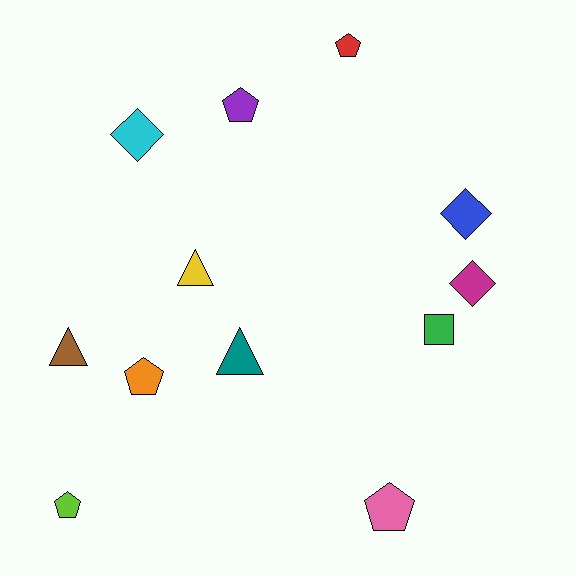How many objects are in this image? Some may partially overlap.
There are 12 objects.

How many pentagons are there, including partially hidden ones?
There are 5 pentagons.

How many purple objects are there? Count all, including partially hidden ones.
There is 1 purple object.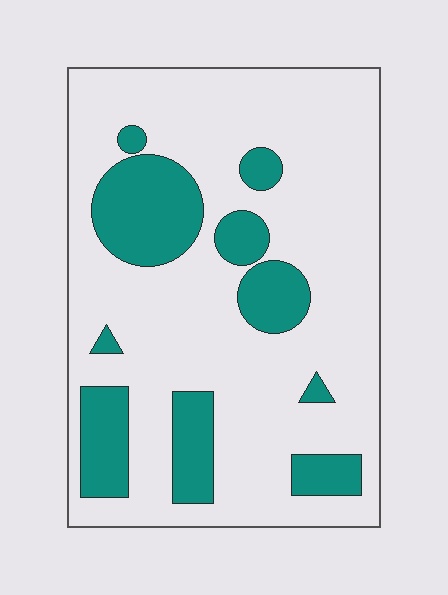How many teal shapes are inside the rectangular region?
10.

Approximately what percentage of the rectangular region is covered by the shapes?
Approximately 25%.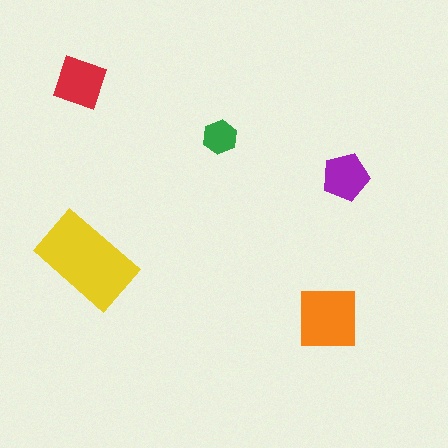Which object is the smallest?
The green hexagon.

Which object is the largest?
The yellow rectangle.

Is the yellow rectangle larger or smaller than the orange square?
Larger.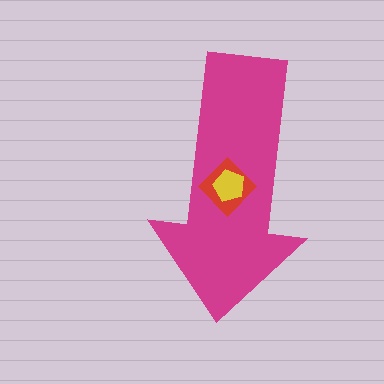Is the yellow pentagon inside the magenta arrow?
Yes.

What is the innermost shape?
The yellow pentagon.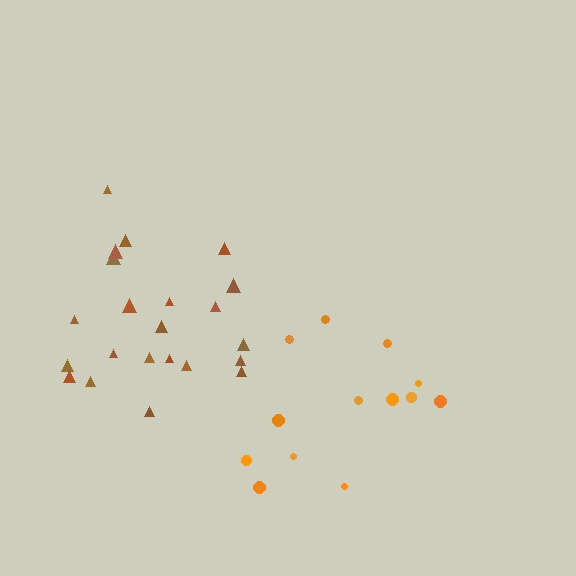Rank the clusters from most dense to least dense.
brown, orange.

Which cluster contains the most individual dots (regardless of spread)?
Brown (22).